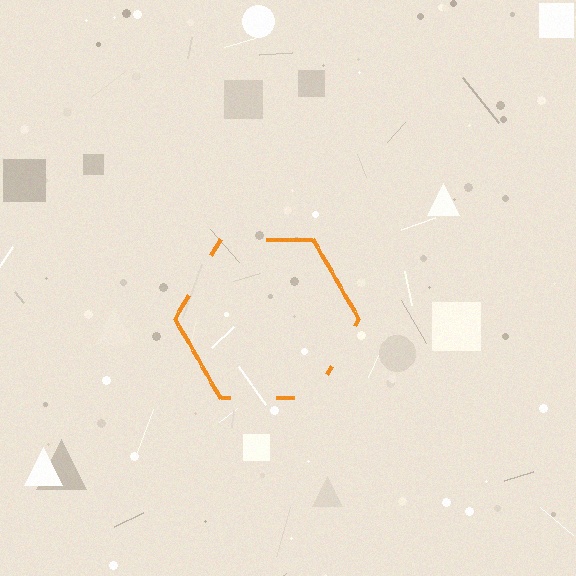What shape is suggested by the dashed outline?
The dashed outline suggests a hexagon.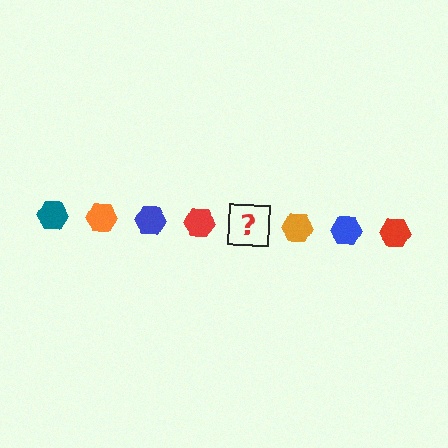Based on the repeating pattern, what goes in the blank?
The blank should be a teal hexagon.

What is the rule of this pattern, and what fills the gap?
The rule is that the pattern cycles through teal, orange, blue, red hexagons. The gap should be filled with a teal hexagon.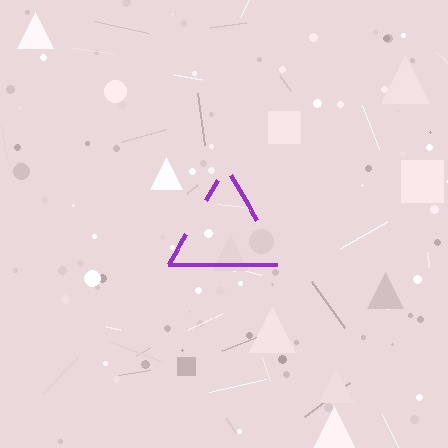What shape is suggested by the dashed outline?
The dashed outline suggests a triangle.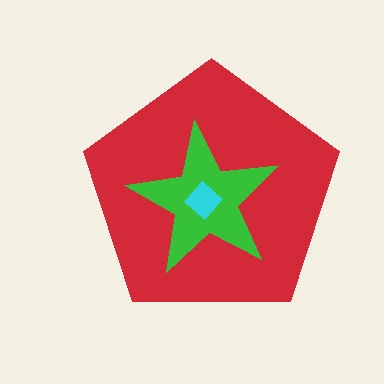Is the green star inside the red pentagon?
Yes.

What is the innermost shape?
The cyan diamond.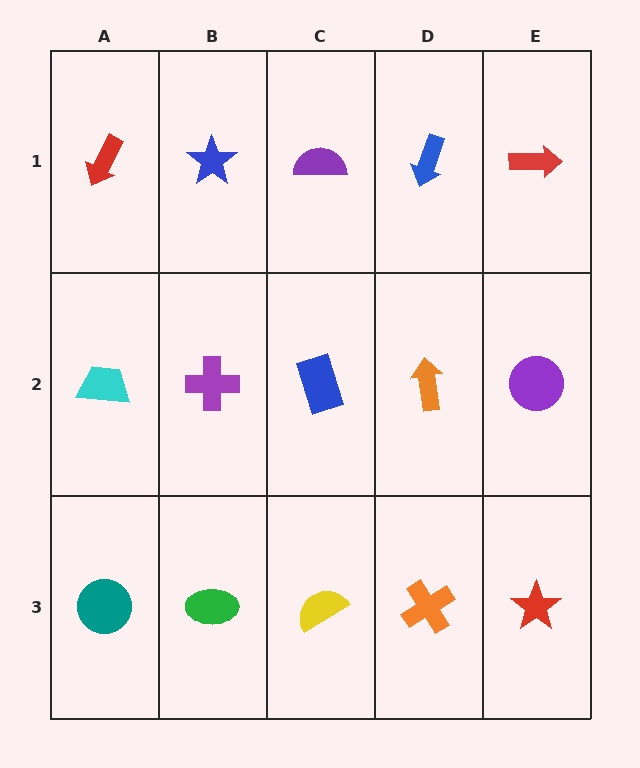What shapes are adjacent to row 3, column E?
A purple circle (row 2, column E), an orange cross (row 3, column D).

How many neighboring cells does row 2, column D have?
4.